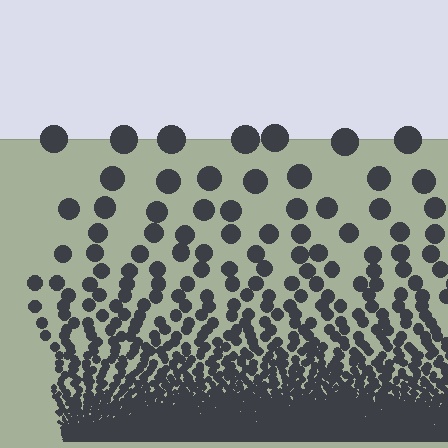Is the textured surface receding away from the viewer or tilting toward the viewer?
The surface appears to tilt toward the viewer. Texture elements get larger and sparser toward the top.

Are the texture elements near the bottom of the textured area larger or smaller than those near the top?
Smaller. The gradient is inverted — elements near the bottom are smaller and denser.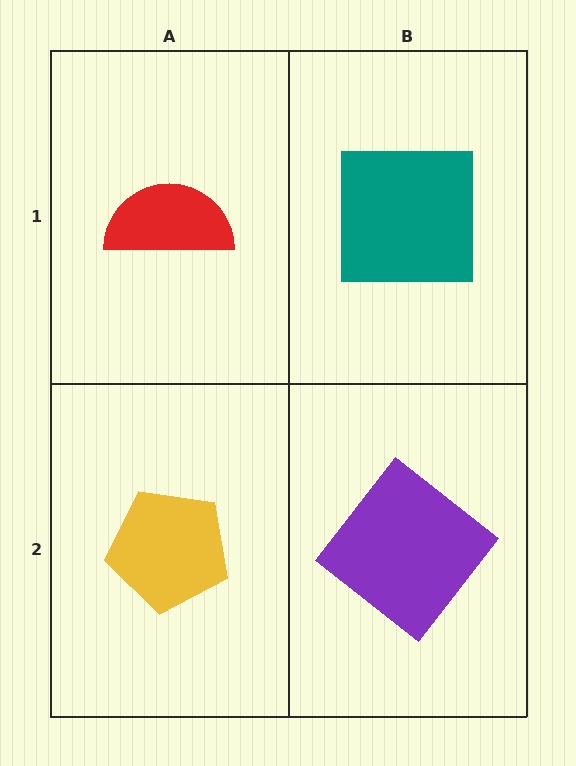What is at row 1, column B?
A teal square.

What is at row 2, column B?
A purple diamond.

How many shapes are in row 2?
2 shapes.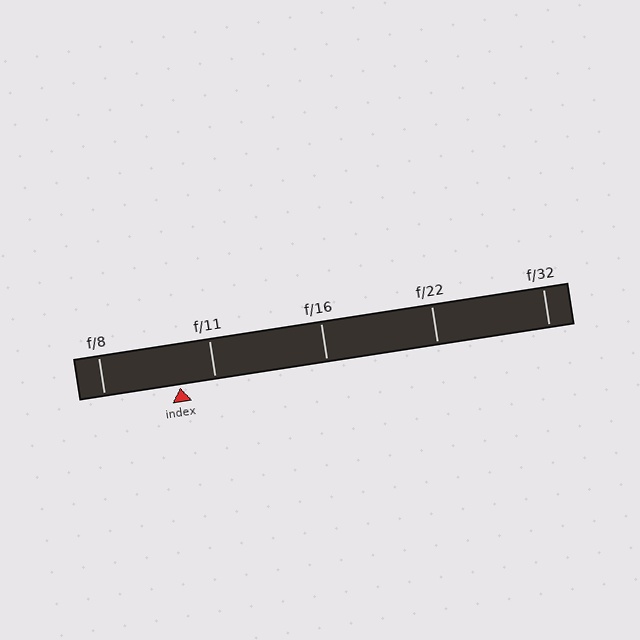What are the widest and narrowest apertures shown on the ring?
The widest aperture shown is f/8 and the narrowest is f/32.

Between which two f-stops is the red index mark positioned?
The index mark is between f/8 and f/11.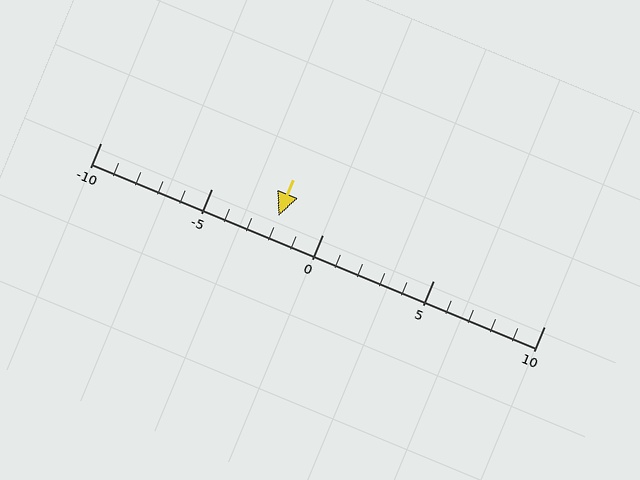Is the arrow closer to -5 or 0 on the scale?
The arrow is closer to 0.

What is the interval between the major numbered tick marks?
The major tick marks are spaced 5 units apart.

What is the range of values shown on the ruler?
The ruler shows values from -10 to 10.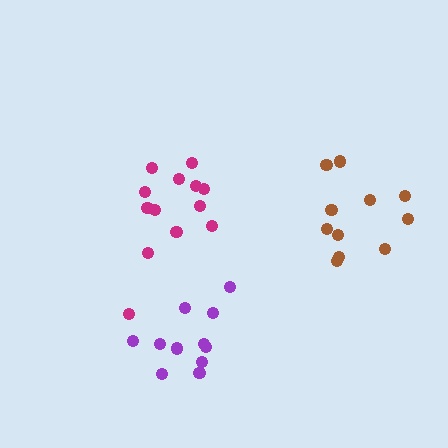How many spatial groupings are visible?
There are 3 spatial groupings.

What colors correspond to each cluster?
The clusters are colored: magenta, brown, purple.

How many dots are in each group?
Group 1: 13 dots, Group 2: 11 dots, Group 3: 11 dots (35 total).